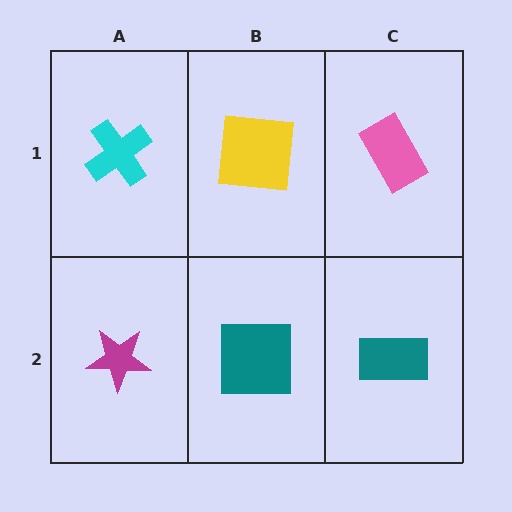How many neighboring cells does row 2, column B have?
3.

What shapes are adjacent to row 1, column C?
A teal rectangle (row 2, column C), a yellow square (row 1, column B).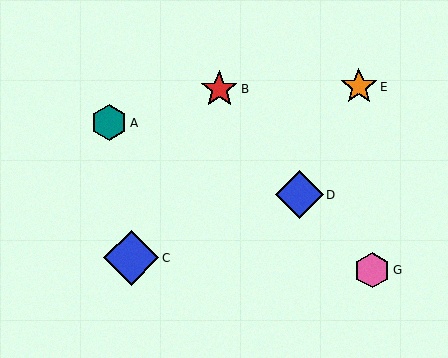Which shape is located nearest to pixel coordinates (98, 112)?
The teal hexagon (labeled A) at (109, 123) is nearest to that location.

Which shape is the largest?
The blue diamond (labeled C) is the largest.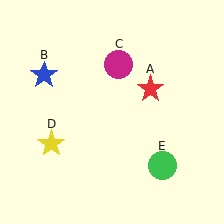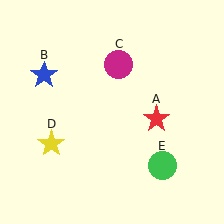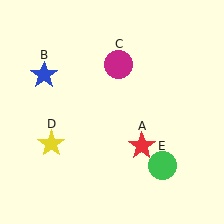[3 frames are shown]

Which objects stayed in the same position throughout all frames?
Blue star (object B) and magenta circle (object C) and yellow star (object D) and green circle (object E) remained stationary.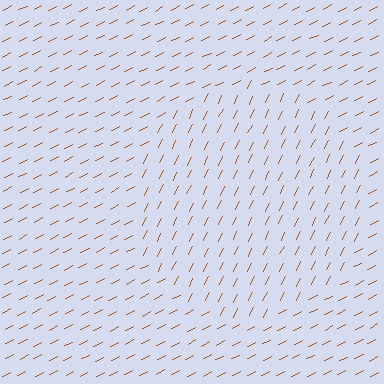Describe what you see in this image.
The image is filled with small brown line segments. A circle region in the image has lines oriented differently from the surrounding lines, creating a visible texture boundary.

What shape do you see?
I see a circle.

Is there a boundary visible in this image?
Yes, there is a texture boundary formed by a change in line orientation.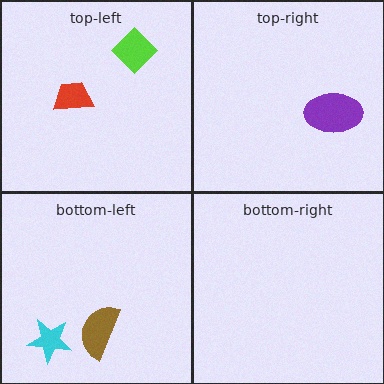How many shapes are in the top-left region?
2.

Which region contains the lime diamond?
The top-left region.